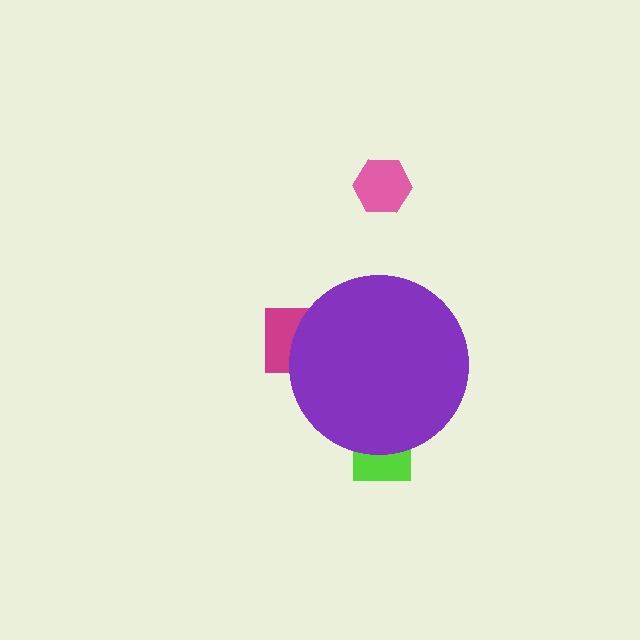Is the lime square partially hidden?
Yes, the lime square is partially hidden behind the purple circle.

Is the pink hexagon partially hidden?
No, the pink hexagon is fully visible.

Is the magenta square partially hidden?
Yes, the magenta square is partially hidden behind the purple circle.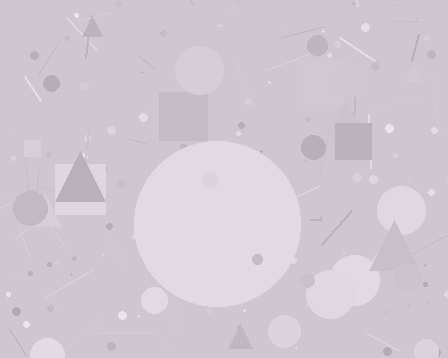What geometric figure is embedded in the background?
A circle is embedded in the background.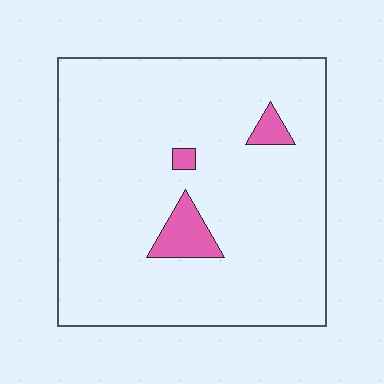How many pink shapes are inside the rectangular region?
3.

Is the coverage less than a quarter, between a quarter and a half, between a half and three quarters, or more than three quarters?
Less than a quarter.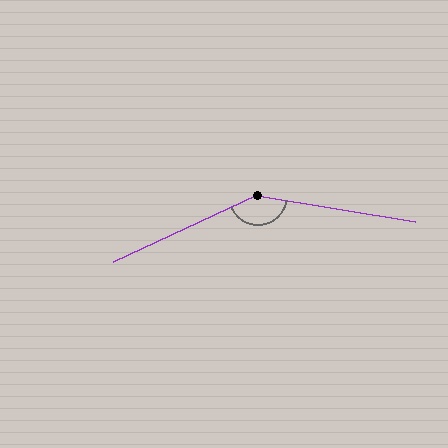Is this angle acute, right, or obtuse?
It is obtuse.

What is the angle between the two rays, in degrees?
Approximately 146 degrees.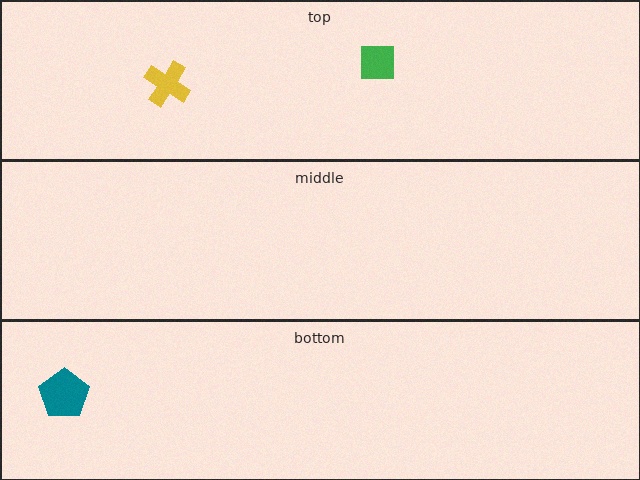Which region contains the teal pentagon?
The bottom region.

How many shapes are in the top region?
2.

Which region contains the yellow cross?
The top region.